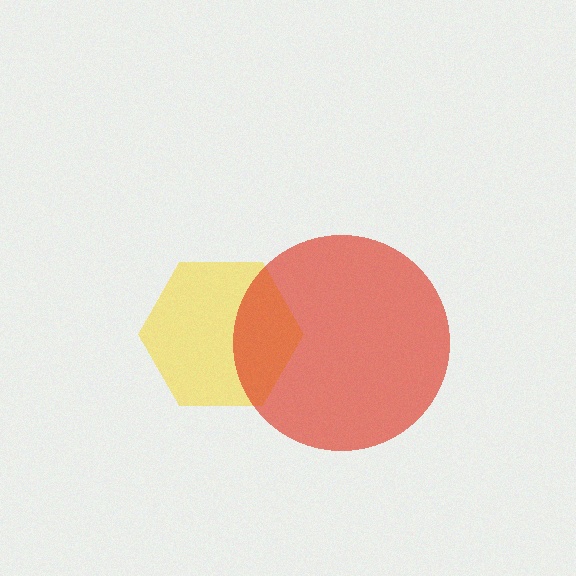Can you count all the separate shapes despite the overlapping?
Yes, there are 2 separate shapes.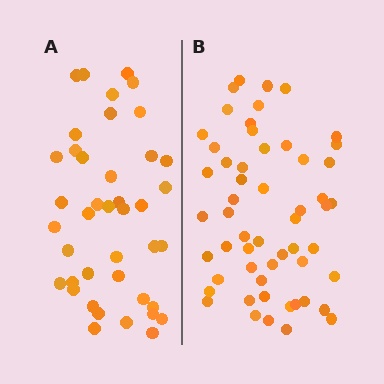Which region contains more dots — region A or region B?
Region B (the right region) has more dots.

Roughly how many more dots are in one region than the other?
Region B has approximately 15 more dots than region A.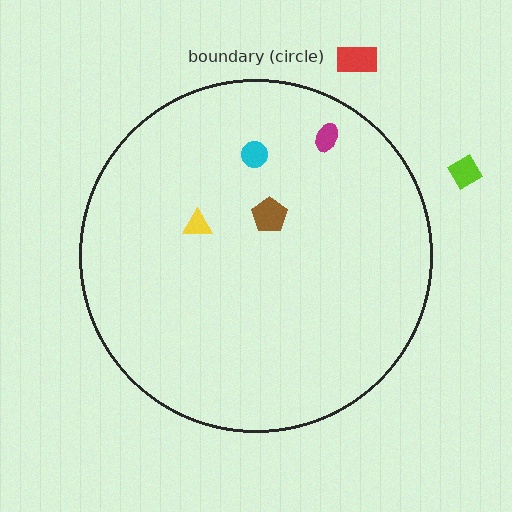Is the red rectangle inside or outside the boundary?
Outside.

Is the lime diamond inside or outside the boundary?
Outside.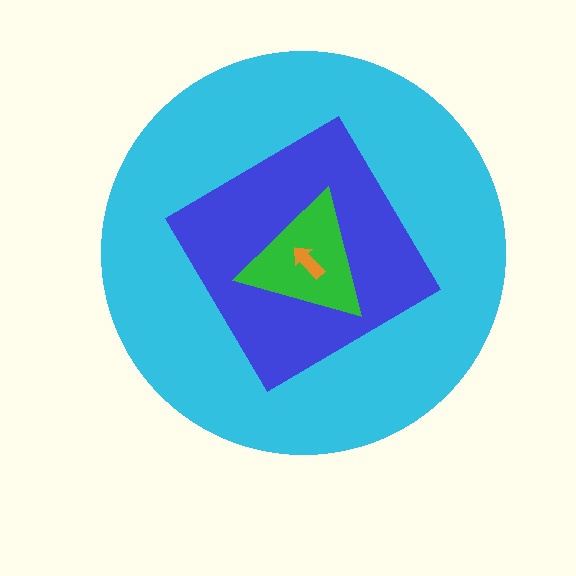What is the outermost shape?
The cyan circle.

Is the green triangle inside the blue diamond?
Yes.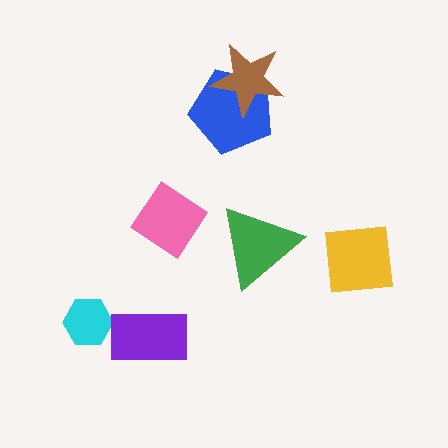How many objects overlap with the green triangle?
0 objects overlap with the green triangle.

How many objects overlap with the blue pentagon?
1 object overlaps with the blue pentagon.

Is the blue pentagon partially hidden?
Yes, it is partially covered by another shape.